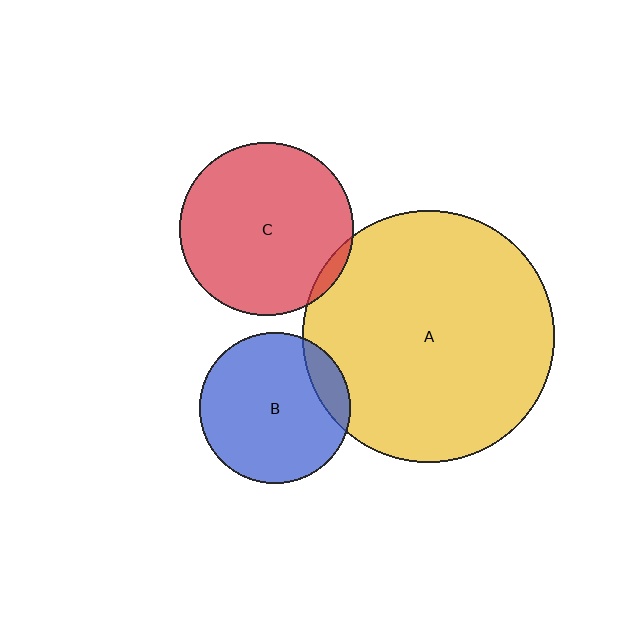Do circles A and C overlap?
Yes.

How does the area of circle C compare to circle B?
Approximately 1.3 times.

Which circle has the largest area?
Circle A (yellow).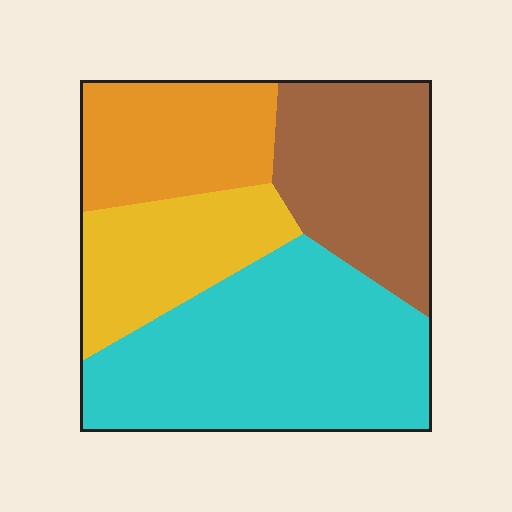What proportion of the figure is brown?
Brown takes up about one quarter (1/4) of the figure.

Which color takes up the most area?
Cyan, at roughly 40%.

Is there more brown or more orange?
Brown.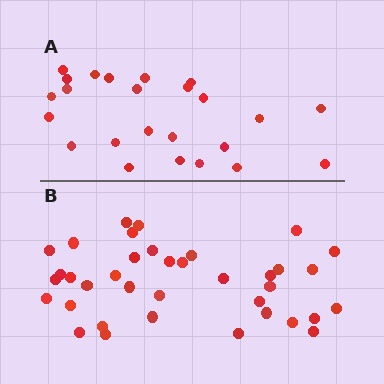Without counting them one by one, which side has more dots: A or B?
Region B (the bottom region) has more dots.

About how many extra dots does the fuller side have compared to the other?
Region B has approximately 15 more dots than region A.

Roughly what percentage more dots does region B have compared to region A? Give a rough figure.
About 55% more.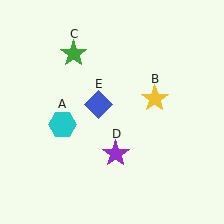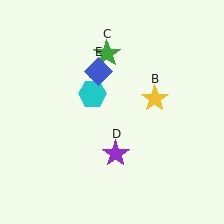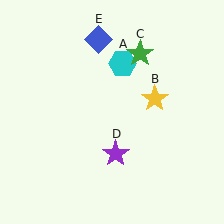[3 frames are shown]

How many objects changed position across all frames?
3 objects changed position: cyan hexagon (object A), green star (object C), blue diamond (object E).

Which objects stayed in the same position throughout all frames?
Yellow star (object B) and purple star (object D) remained stationary.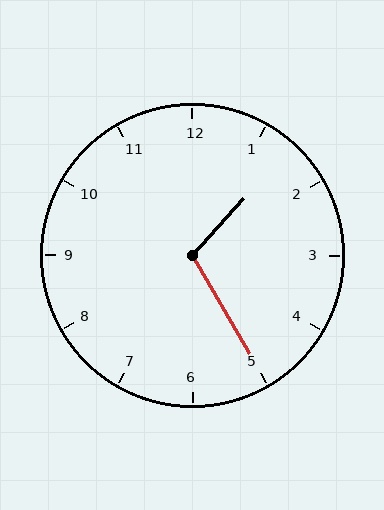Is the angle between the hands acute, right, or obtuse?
It is obtuse.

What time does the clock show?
1:25.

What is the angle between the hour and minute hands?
Approximately 108 degrees.